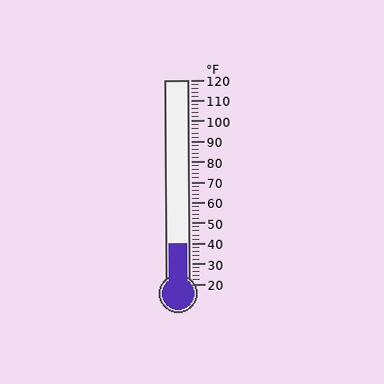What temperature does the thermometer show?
The thermometer shows approximately 40°F.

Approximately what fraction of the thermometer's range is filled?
The thermometer is filled to approximately 20% of its range.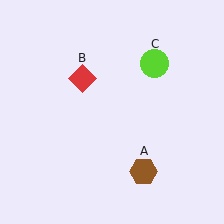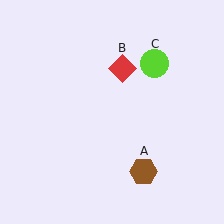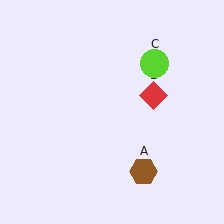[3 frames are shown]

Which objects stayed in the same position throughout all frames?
Brown hexagon (object A) and lime circle (object C) remained stationary.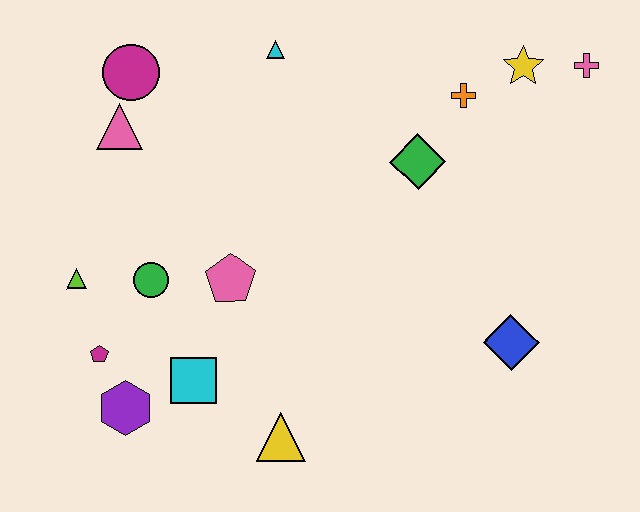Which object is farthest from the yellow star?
The purple hexagon is farthest from the yellow star.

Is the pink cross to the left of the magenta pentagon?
No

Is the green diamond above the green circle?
Yes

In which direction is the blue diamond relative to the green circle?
The blue diamond is to the right of the green circle.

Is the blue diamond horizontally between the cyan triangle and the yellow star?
Yes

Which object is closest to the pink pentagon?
The green circle is closest to the pink pentagon.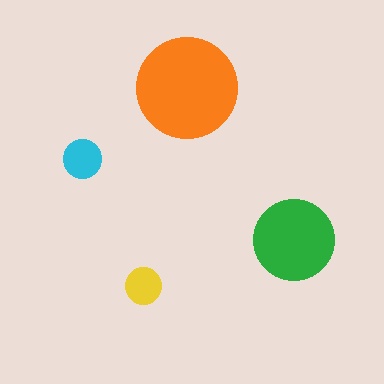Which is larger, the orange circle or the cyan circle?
The orange one.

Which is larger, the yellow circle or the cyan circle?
The cyan one.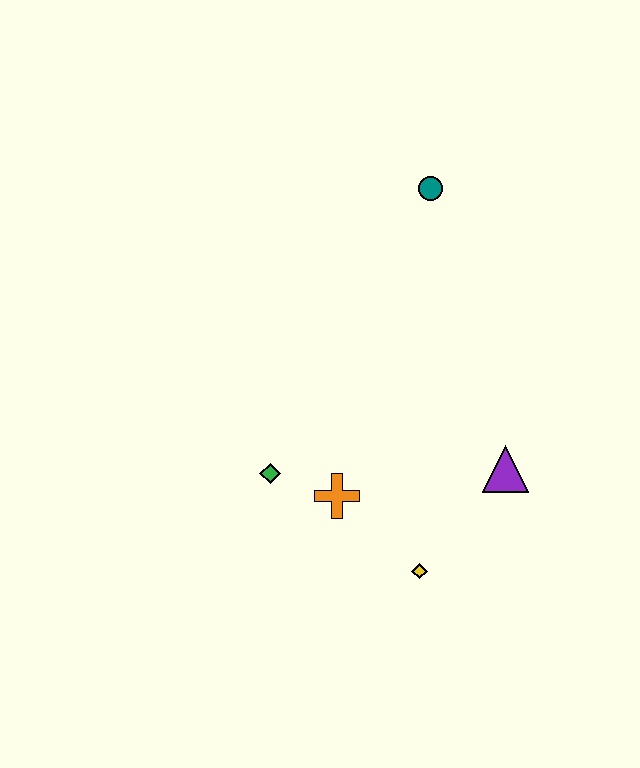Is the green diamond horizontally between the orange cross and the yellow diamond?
No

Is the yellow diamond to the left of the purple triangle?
Yes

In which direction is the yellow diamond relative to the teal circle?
The yellow diamond is below the teal circle.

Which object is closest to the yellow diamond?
The orange cross is closest to the yellow diamond.